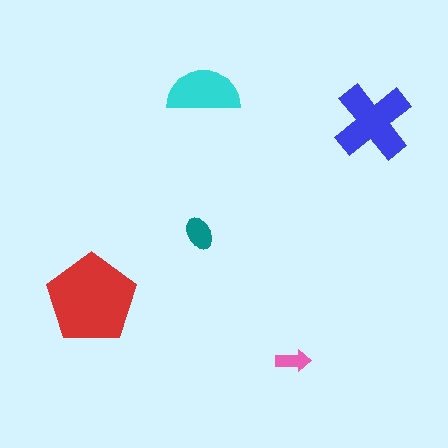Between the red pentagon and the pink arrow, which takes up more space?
The red pentagon.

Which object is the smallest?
The pink arrow.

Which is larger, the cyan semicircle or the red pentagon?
The red pentagon.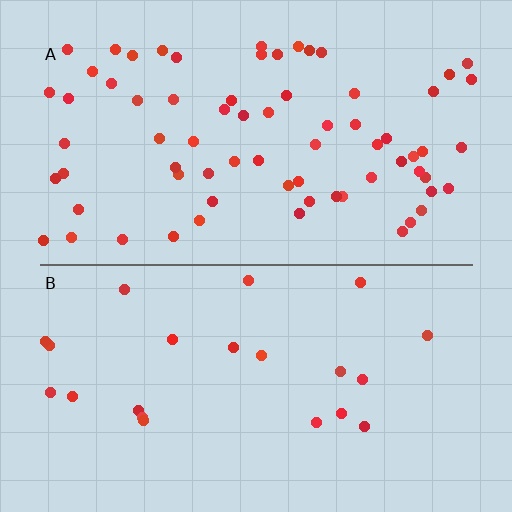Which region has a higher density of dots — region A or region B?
A (the top).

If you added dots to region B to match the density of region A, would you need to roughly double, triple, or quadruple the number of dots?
Approximately triple.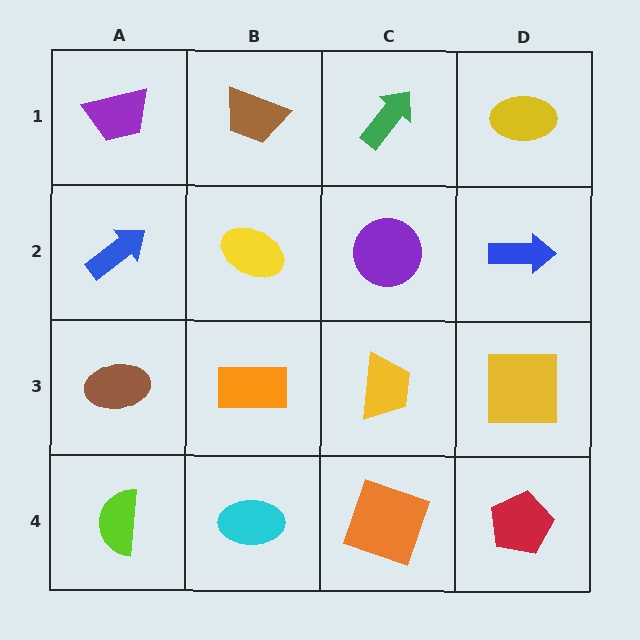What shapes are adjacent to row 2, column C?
A green arrow (row 1, column C), a yellow trapezoid (row 3, column C), a yellow ellipse (row 2, column B), a blue arrow (row 2, column D).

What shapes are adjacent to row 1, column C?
A purple circle (row 2, column C), a brown trapezoid (row 1, column B), a yellow ellipse (row 1, column D).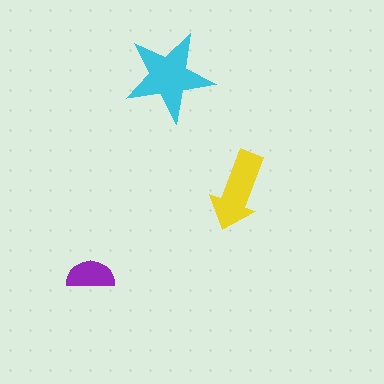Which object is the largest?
The cyan star.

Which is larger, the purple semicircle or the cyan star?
The cyan star.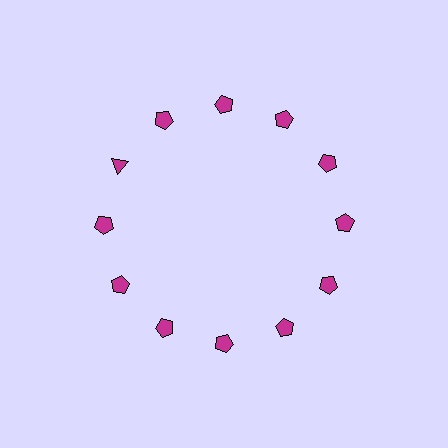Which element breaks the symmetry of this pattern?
The magenta triangle at roughly the 10 o'clock position breaks the symmetry. All other shapes are magenta pentagons.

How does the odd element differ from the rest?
It has a different shape: triangle instead of pentagon.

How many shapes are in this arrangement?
There are 12 shapes arranged in a ring pattern.